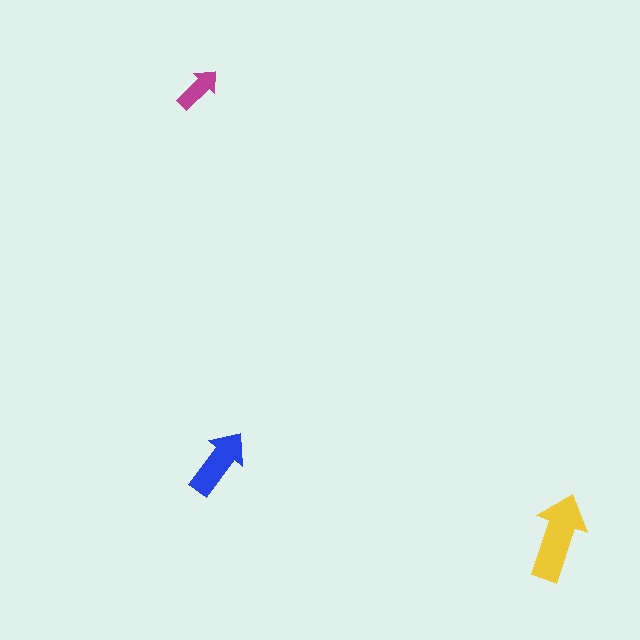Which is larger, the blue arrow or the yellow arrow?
The yellow one.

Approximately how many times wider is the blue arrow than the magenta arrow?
About 1.5 times wider.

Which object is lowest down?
The yellow arrow is bottommost.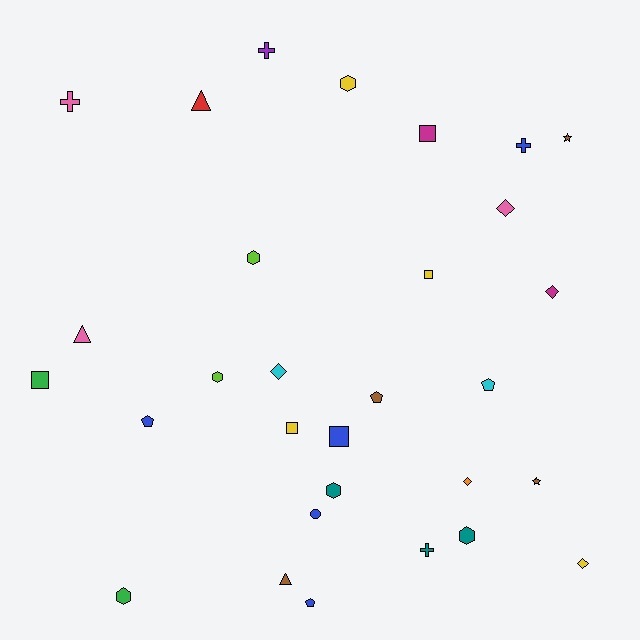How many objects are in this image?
There are 30 objects.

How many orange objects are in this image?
There is 1 orange object.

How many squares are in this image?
There are 5 squares.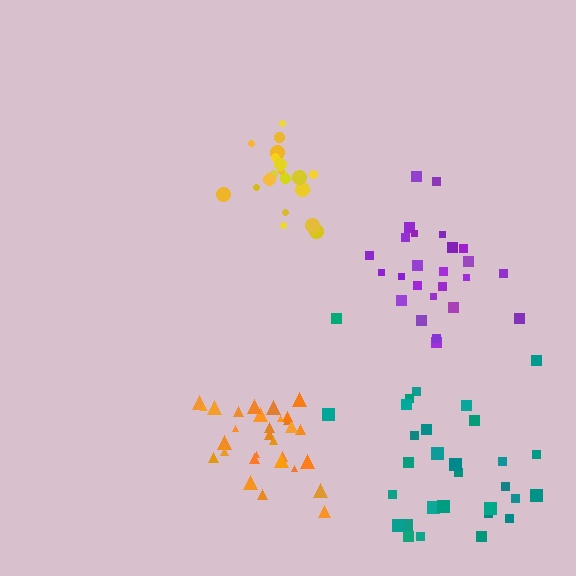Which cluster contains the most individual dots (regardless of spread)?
Orange (30).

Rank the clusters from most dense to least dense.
yellow, orange, purple, teal.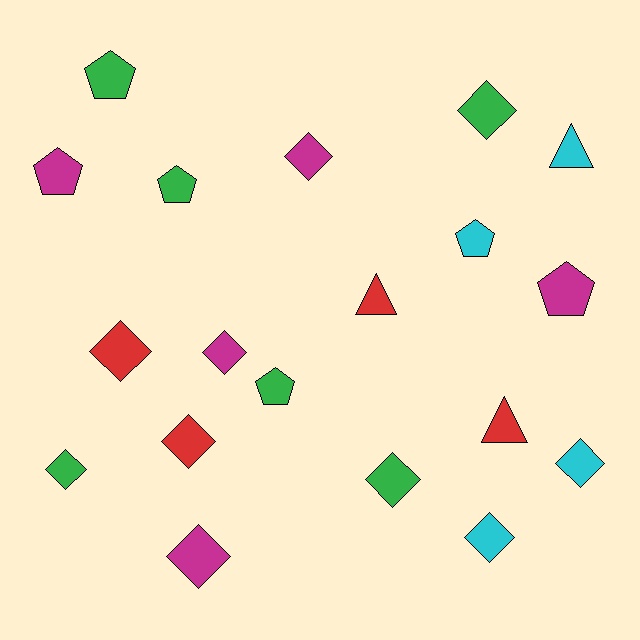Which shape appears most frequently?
Diamond, with 10 objects.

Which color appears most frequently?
Green, with 6 objects.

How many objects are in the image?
There are 19 objects.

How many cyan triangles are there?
There is 1 cyan triangle.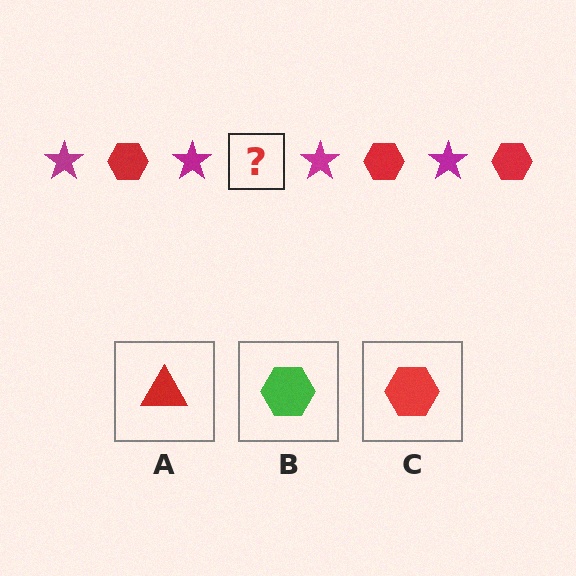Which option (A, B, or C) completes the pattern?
C.